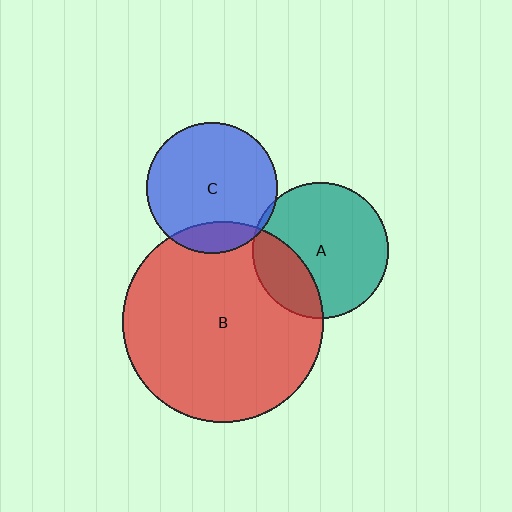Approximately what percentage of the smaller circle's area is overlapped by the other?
Approximately 15%.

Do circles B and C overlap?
Yes.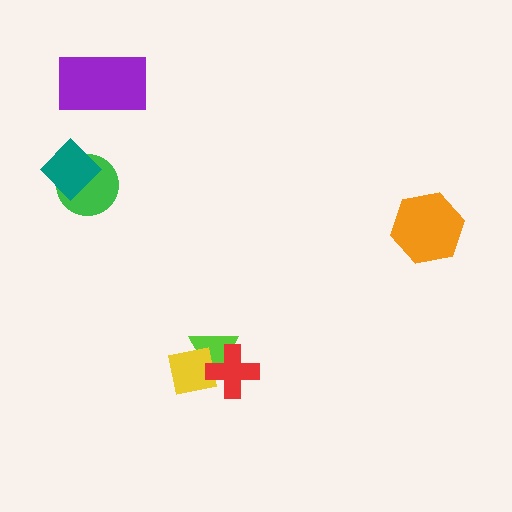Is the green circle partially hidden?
Yes, it is partially covered by another shape.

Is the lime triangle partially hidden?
Yes, it is partially covered by another shape.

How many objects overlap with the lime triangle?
2 objects overlap with the lime triangle.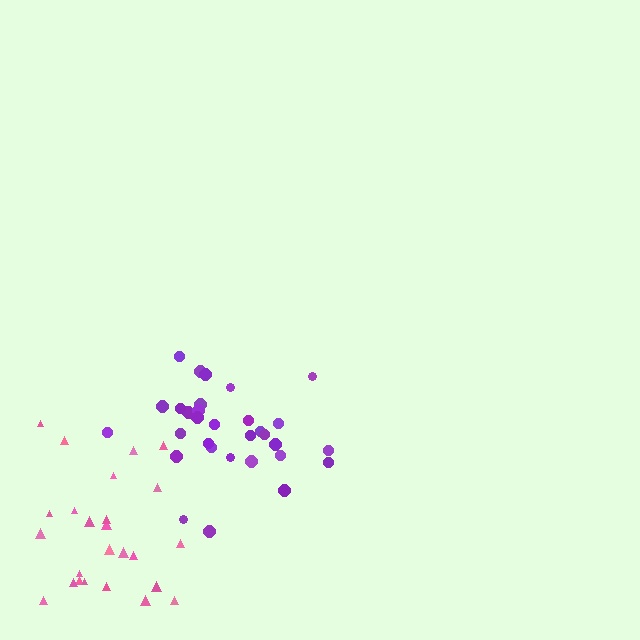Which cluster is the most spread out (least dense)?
Pink.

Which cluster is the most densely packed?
Purple.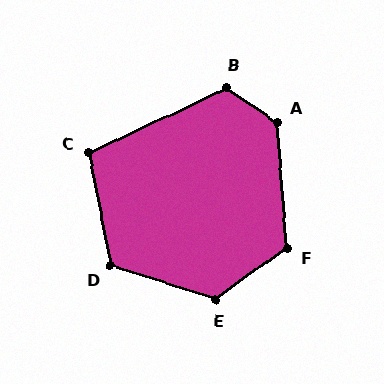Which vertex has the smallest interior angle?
C, at approximately 105 degrees.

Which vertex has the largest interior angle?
A, at approximately 129 degrees.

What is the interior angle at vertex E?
Approximately 126 degrees (obtuse).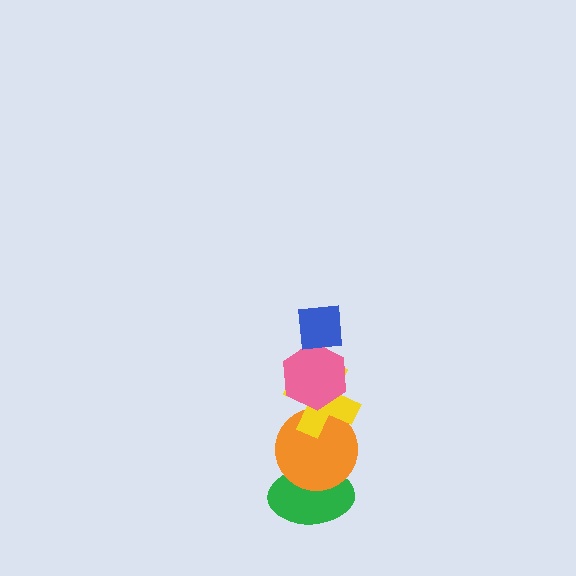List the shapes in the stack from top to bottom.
From top to bottom: the blue square, the pink hexagon, the yellow cross, the orange circle, the green ellipse.